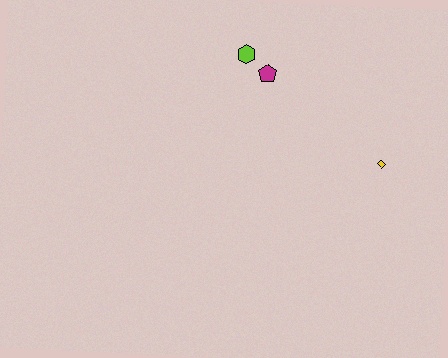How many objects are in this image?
There are 3 objects.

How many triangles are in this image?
There are no triangles.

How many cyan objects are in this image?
There are no cyan objects.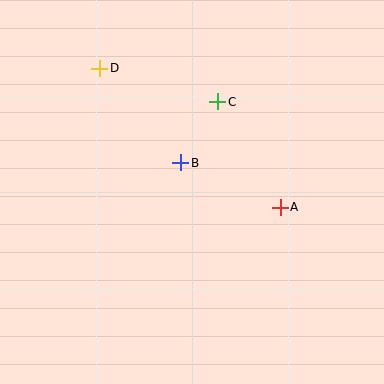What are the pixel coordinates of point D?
Point D is at (100, 68).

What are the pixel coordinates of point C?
Point C is at (218, 102).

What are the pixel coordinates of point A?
Point A is at (280, 207).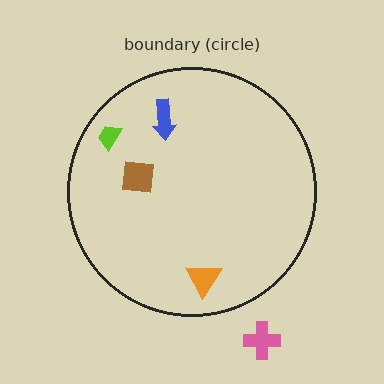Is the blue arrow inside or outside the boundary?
Inside.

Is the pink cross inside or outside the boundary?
Outside.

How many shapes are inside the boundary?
4 inside, 1 outside.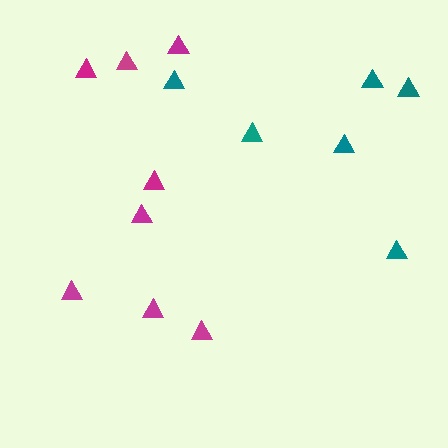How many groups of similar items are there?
There are 2 groups: one group of teal triangles (6) and one group of magenta triangles (8).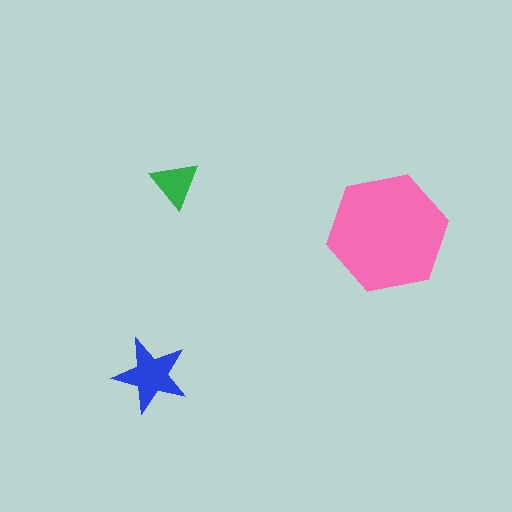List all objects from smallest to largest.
The green triangle, the blue star, the pink hexagon.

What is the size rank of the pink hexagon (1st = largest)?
1st.